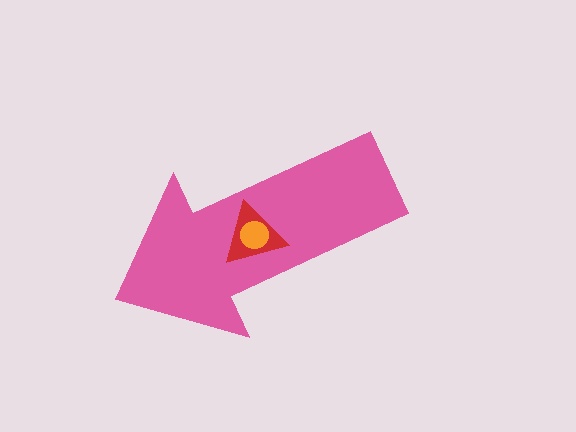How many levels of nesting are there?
3.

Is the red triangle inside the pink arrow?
Yes.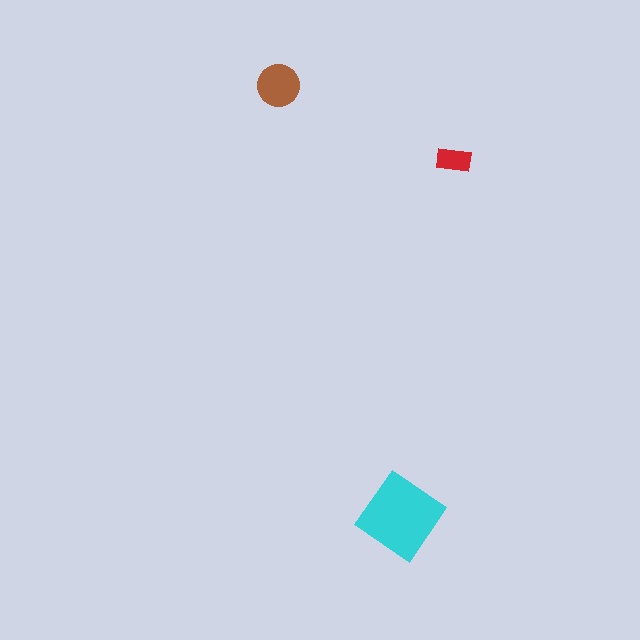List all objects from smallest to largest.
The red rectangle, the brown circle, the cyan diamond.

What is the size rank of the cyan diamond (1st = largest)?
1st.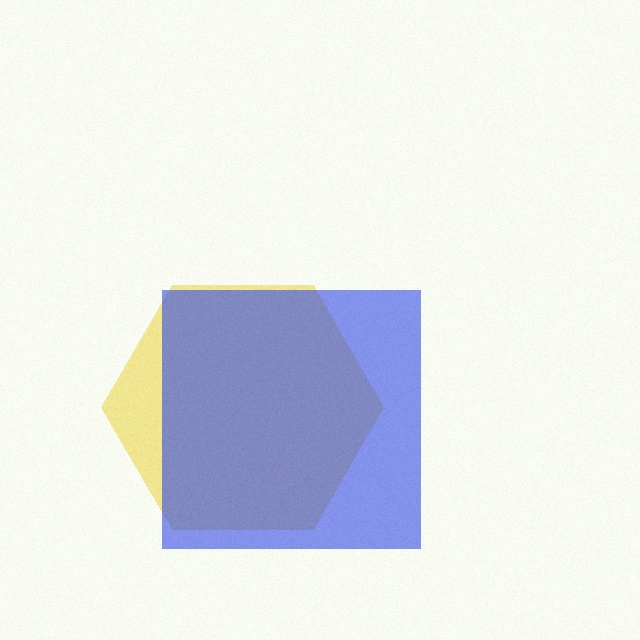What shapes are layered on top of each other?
The layered shapes are: a yellow hexagon, a blue square.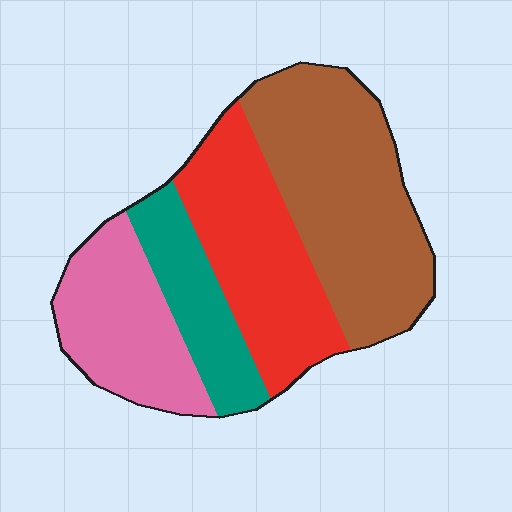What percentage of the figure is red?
Red covers 27% of the figure.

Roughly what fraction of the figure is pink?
Pink covers around 20% of the figure.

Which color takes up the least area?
Teal, at roughly 15%.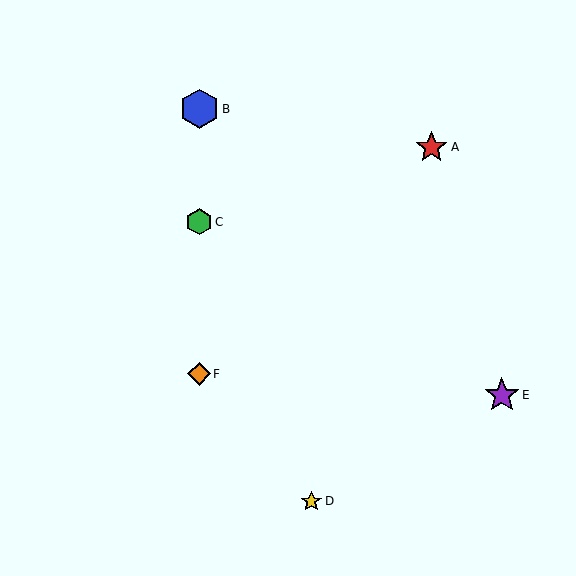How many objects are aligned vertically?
3 objects (B, C, F) are aligned vertically.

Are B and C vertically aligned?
Yes, both are at x≈199.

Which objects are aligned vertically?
Objects B, C, F are aligned vertically.